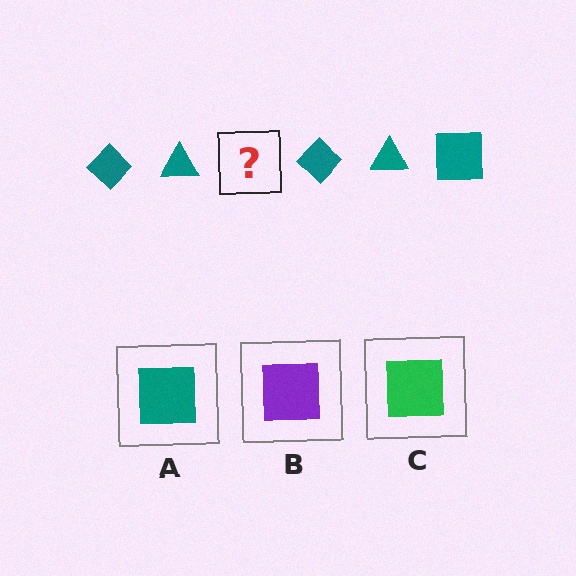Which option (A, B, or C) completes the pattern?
A.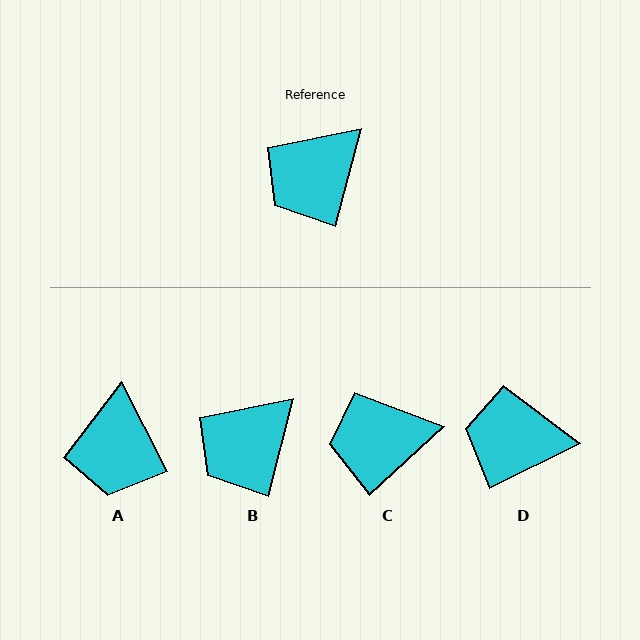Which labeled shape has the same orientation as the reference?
B.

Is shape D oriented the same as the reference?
No, it is off by about 49 degrees.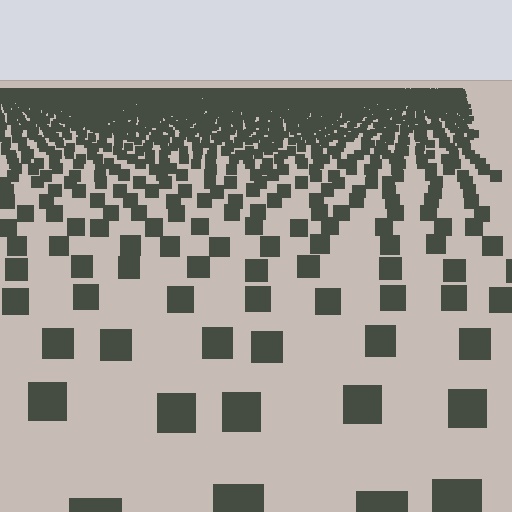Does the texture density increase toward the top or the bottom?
Density increases toward the top.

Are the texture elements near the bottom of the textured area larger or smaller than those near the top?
Larger. Near the bottom, elements are closer to the viewer and appear at a bigger on-screen size.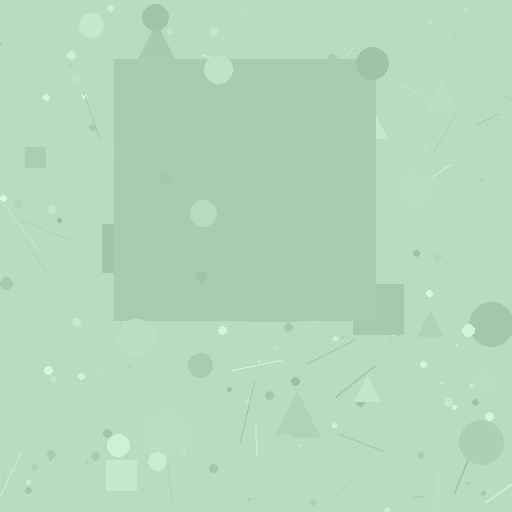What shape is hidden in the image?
A square is hidden in the image.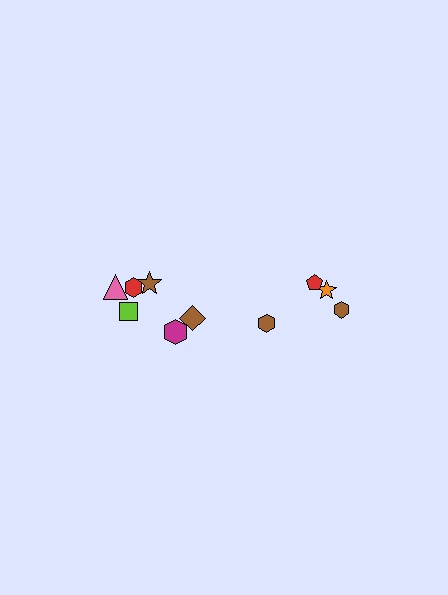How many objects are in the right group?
There are 4 objects.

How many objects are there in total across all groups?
There are 10 objects.